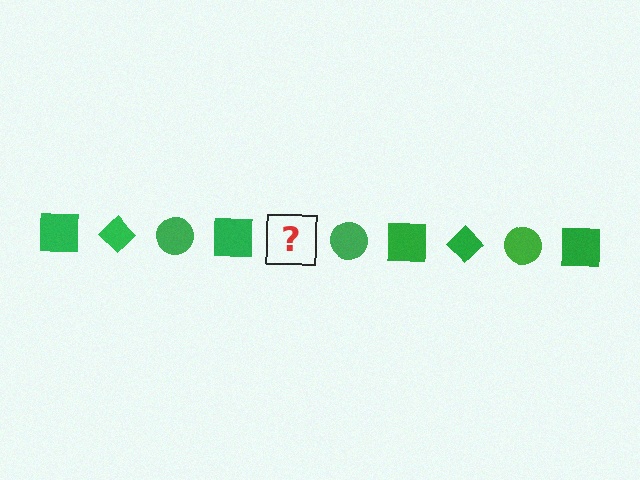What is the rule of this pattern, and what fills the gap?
The rule is that the pattern cycles through square, diamond, circle shapes in green. The gap should be filled with a green diamond.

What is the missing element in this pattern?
The missing element is a green diamond.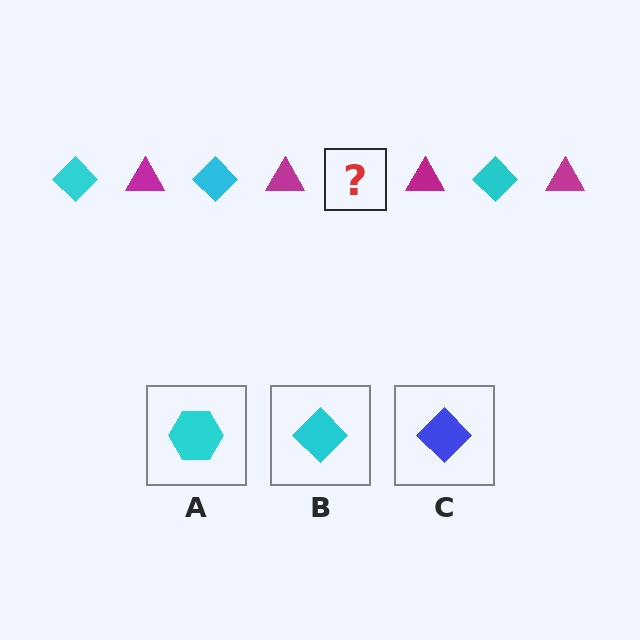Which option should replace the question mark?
Option B.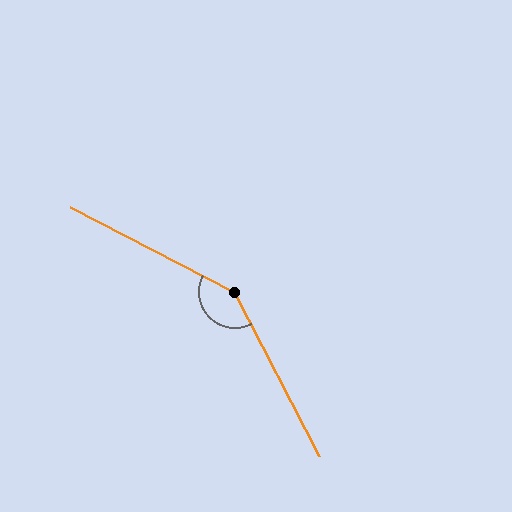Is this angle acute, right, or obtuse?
It is obtuse.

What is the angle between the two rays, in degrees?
Approximately 145 degrees.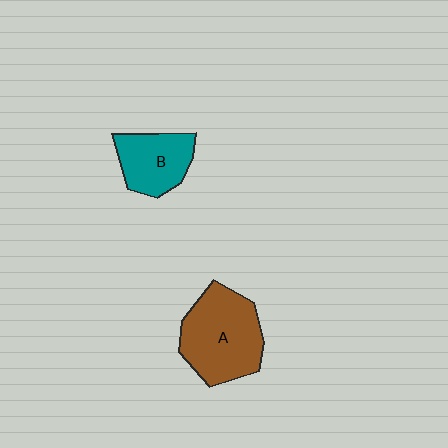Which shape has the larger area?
Shape A (brown).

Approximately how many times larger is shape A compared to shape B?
Approximately 1.5 times.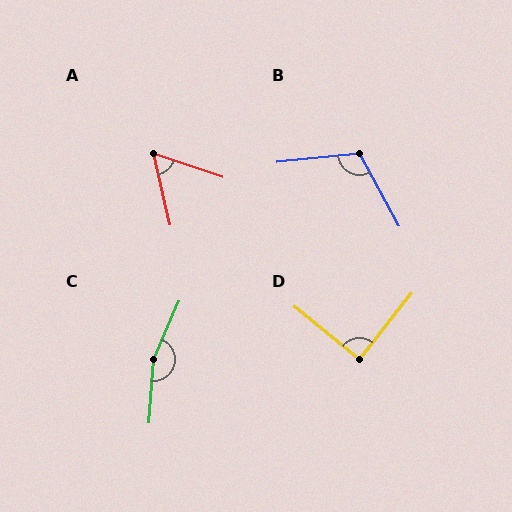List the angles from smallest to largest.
A (58°), D (89°), B (113°), C (160°).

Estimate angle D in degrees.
Approximately 89 degrees.